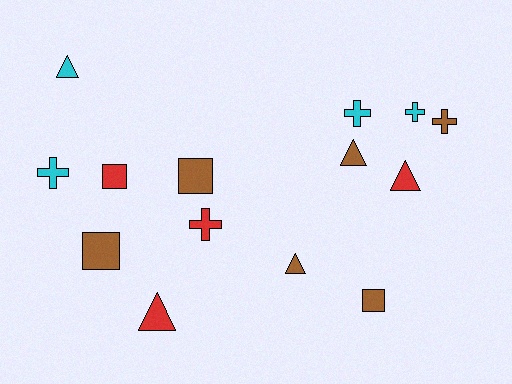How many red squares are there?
There is 1 red square.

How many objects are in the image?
There are 14 objects.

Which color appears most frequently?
Brown, with 6 objects.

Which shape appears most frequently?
Triangle, with 5 objects.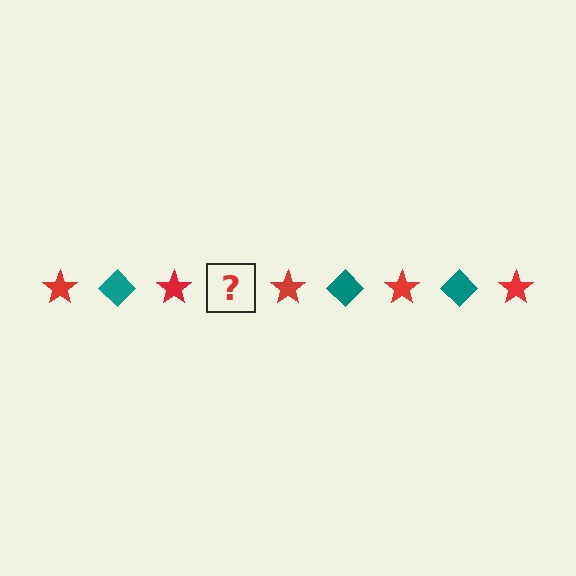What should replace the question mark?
The question mark should be replaced with a teal diamond.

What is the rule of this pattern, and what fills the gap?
The rule is that the pattern alternates between red star and teal diamond. The gap should be filled with a teal diamond.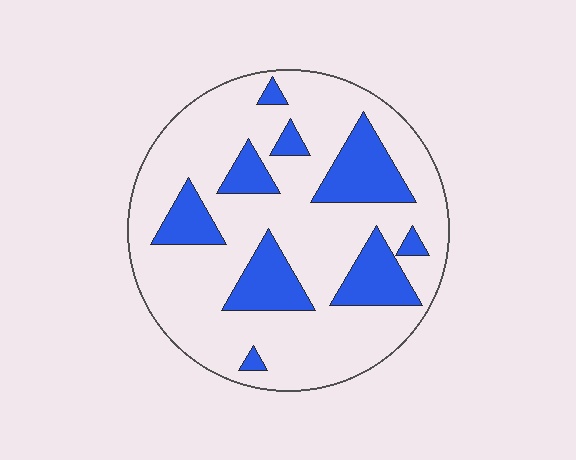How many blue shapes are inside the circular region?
9.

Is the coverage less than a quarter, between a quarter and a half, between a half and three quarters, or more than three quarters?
Less than a quarter.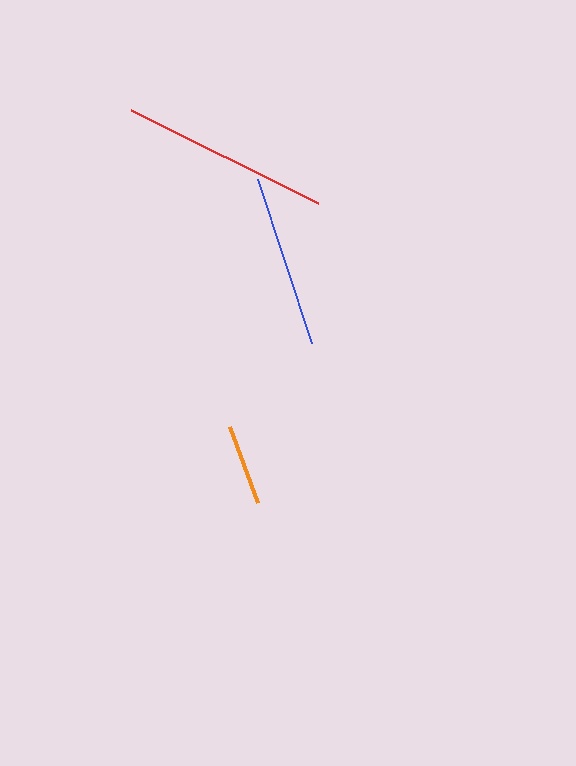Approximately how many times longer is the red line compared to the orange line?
The red line is approximately 2.6 times the length of the orange line.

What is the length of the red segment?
The red segment is approximately 209 pixels long.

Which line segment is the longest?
The red line is the longest at approximately 209 pixels.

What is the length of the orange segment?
The orange segment is approximately 81 pixels long.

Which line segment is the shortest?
The orange line is the shortest at approximately 81 pixels.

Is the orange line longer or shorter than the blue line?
The blue line is longer than the orange line.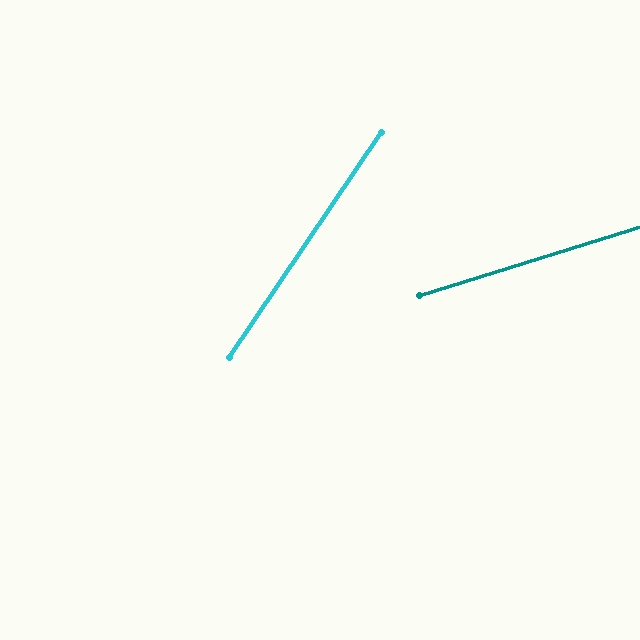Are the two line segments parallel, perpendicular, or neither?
Neither parallel nor perpendicular — they differ by about 39°.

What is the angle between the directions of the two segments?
Approximately 39 degrees.